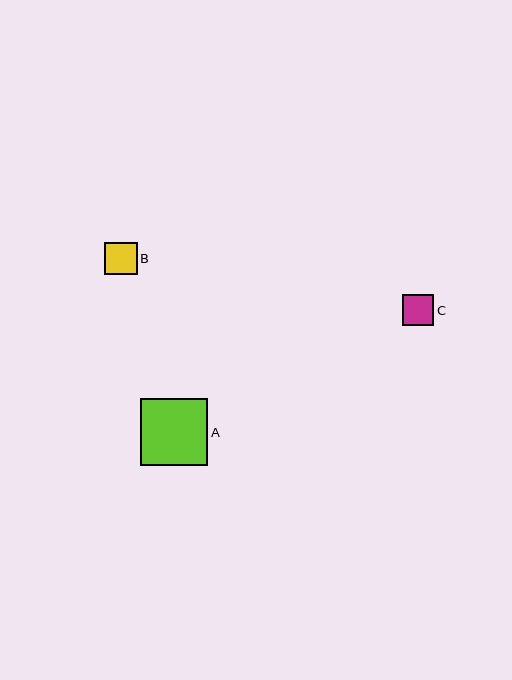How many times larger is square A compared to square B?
Square A is approximately 2.1 times the size of square B.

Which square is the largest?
Square A is the largest with a size of approximately 67 pixels.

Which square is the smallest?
Square C is the smallest with a size of approximately 31 pixels.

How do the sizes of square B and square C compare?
Square B and square C are approximately the same size.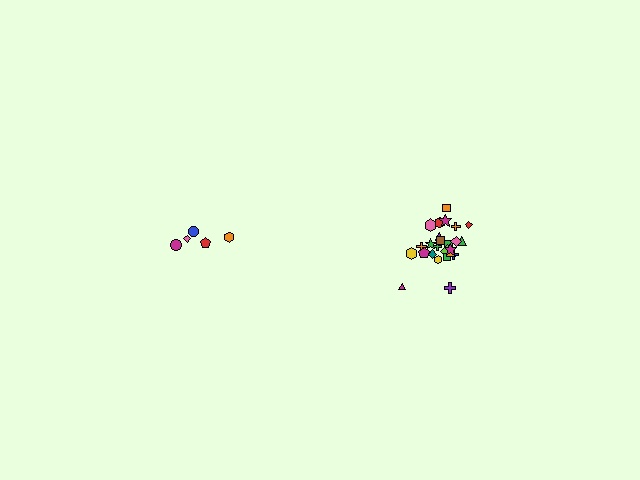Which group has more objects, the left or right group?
The right group.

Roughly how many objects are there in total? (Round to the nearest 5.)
Roughly 30 objects in total.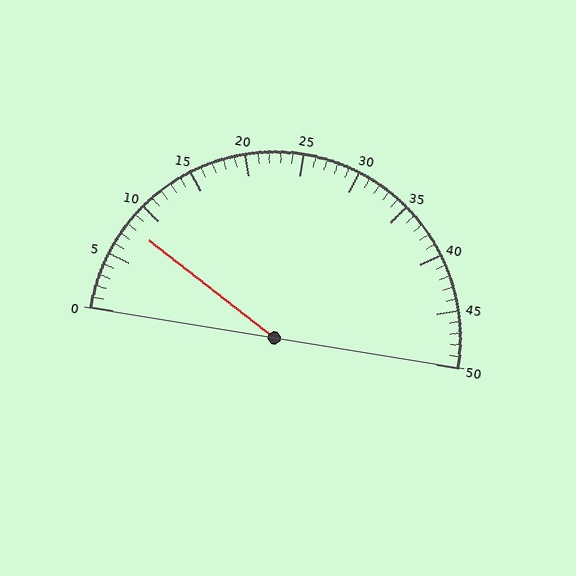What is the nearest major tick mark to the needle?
The nearest major tick mark is 10.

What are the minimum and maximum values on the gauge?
The gauge ranges from 0 to 50.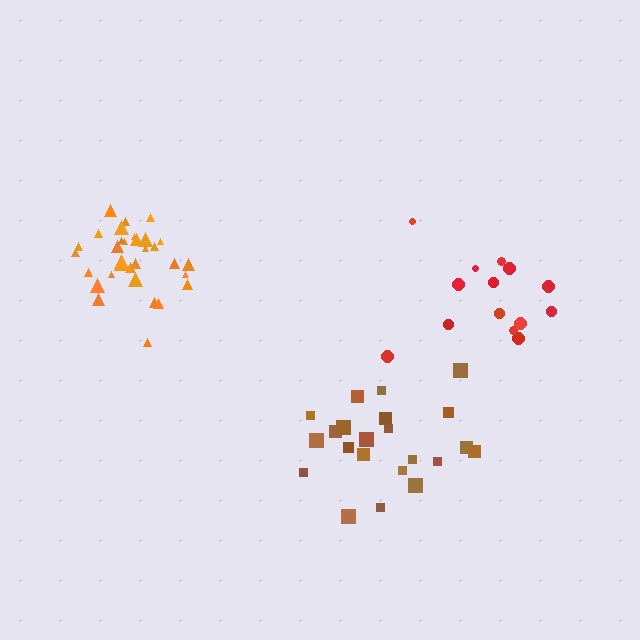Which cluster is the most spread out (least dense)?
Red.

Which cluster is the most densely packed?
Orange.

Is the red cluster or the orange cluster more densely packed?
Orange.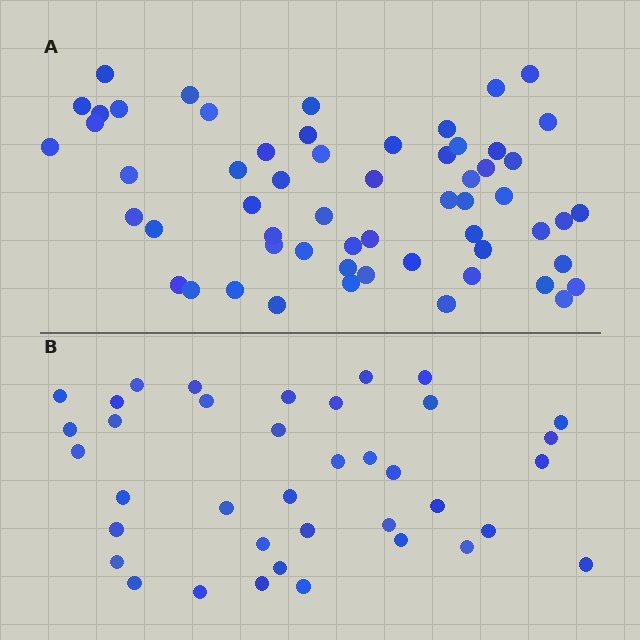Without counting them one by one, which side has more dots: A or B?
Region A (the top region) has more dots.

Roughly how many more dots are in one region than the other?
Region A has approximately 20 more dots than region B.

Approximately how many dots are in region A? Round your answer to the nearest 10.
About 60 dots. (The exact count is 58, which rounds to 60.)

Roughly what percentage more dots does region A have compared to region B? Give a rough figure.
About 55% more.